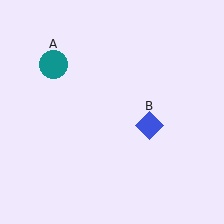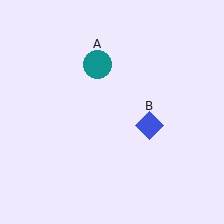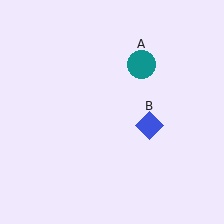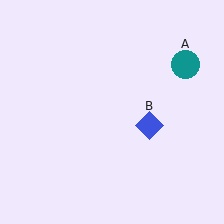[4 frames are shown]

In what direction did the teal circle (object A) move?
The teal circle (object A) moved right.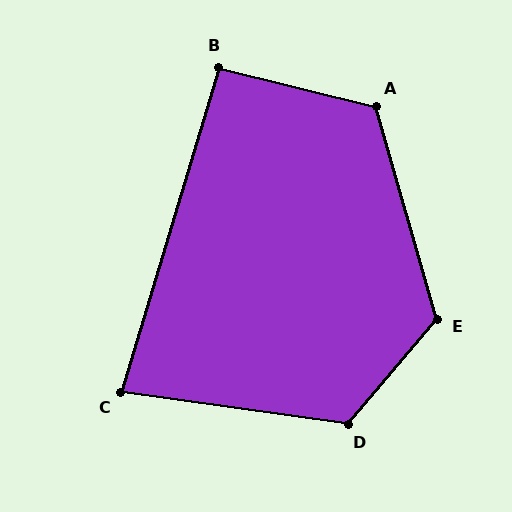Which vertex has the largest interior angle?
E, at approximately 124 degrees.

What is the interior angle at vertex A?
Approximately 120 degrees (obtuse).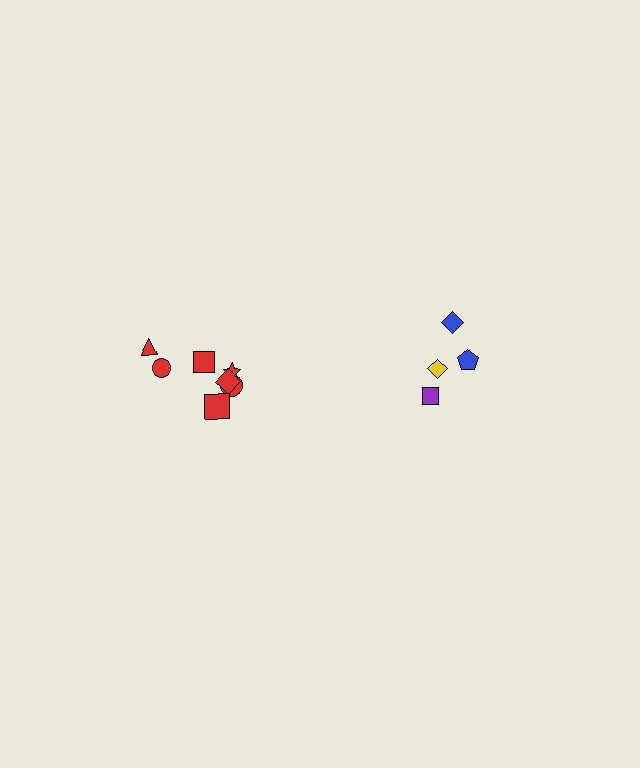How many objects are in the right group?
There are 4 objects.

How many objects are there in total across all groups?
There are 11 objects.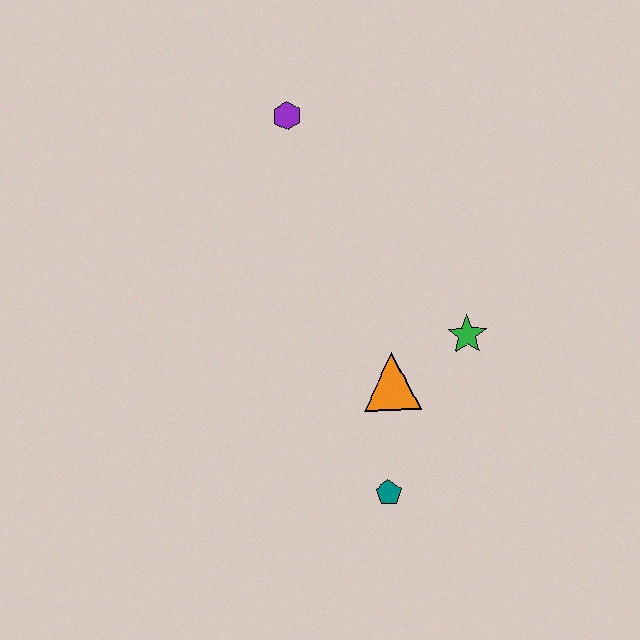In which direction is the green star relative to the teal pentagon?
The green star is above the teal pentagon.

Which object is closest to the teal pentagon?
The orange triangle is closest to the teal pentagon.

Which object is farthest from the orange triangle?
The purple hexagon is farthest from the orange triangle.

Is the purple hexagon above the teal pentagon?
Yes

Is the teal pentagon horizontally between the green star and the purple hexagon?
Yes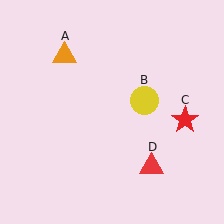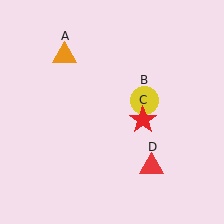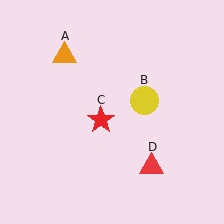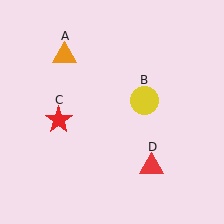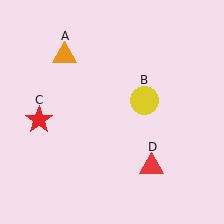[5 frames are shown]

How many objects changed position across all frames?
1 object changed position: red star (object C).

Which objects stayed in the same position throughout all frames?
Orange triangle (object A) and yellow circle (object B) and red triangle (object D) remained stationary.